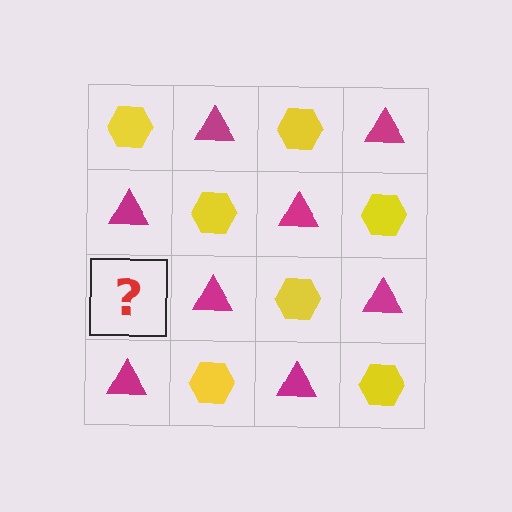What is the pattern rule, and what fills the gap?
The rule is that it alternates yellow hexagon and magenta triangle in a checkerboard pattern. The gap should be filled with a yellow hexagon.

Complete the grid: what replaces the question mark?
The question mark should be replaced with a yellow hexagon.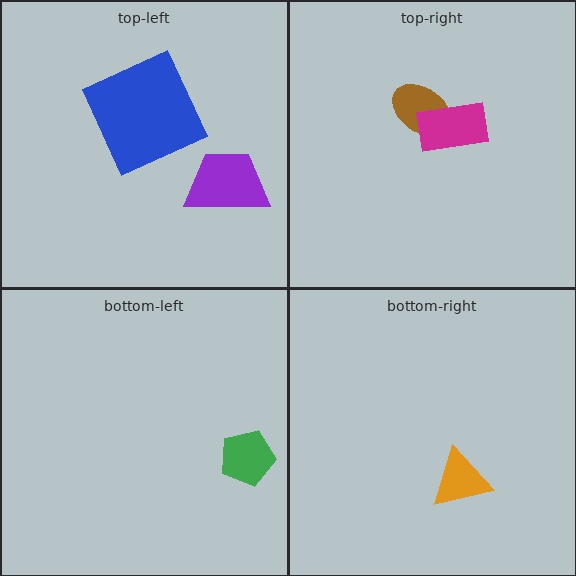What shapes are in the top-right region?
The brown ellipse, the magenta rectangle.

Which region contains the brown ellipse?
The top-right region.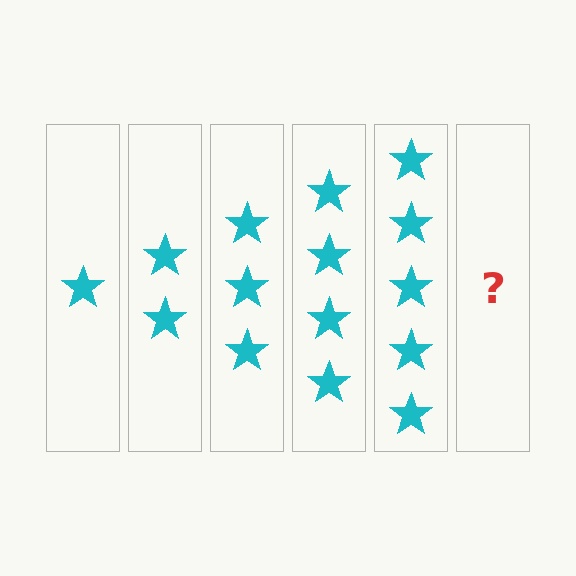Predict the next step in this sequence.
The next step is 6 stars.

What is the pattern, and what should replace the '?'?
The pattern is that each step adds one more star. The '?' should be 6 stars.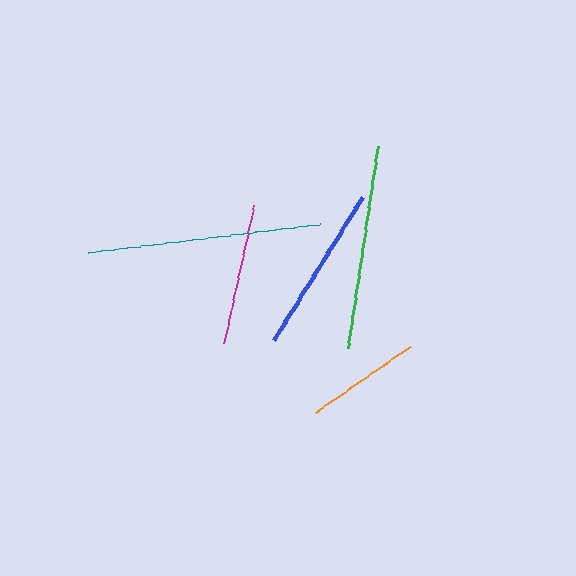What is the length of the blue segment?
The blue segment is approximately 168 pixels long.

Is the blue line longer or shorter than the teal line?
The teal line is longer than the blue line.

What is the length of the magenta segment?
The magenta segment is approximately 141 pixels long.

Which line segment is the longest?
The teal line is the longest at approximately 233 pixels.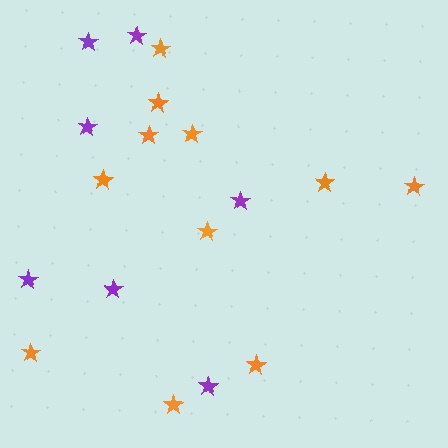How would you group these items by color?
There are 2 groups: one group of purple stars (7) and one group of orange stars (11).